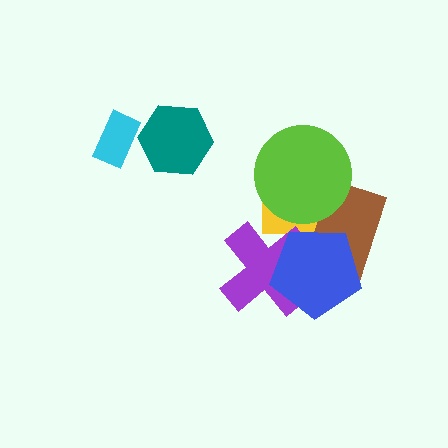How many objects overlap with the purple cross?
3 objects overlap with the purple cross.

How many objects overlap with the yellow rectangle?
4 objects overlap with the yellow rectangle.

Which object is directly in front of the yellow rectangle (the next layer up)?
The purple cross is directly in front of the yellow rectangle.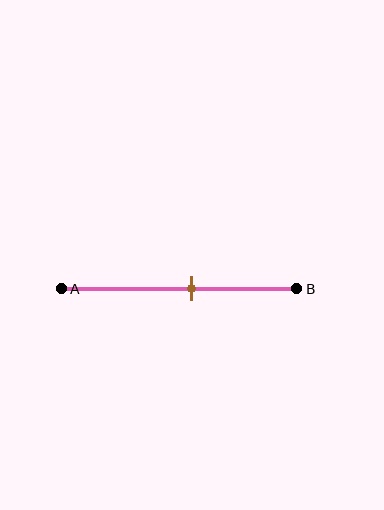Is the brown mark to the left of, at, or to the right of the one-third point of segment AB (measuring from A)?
The brown mark is to the right of the one-third point of segment AB.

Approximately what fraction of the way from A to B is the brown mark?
The brown mark is approximately 55% of the way from A to B.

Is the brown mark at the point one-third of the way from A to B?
No, the mark is at about 55% from A, not at the 33% one-third point.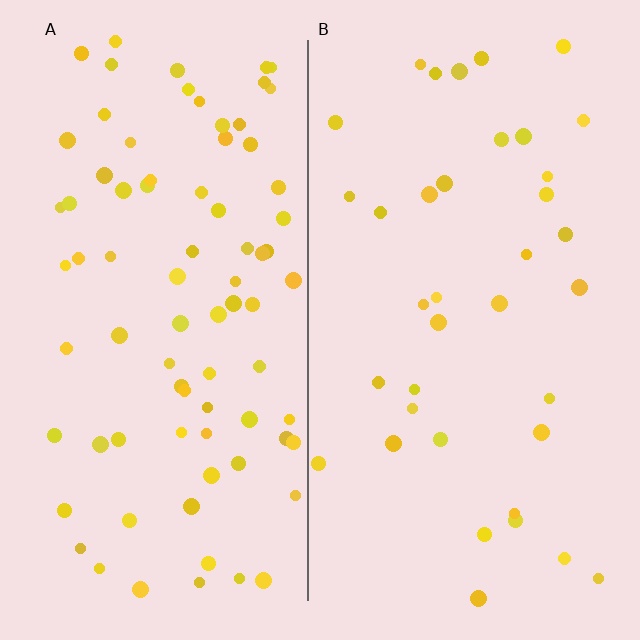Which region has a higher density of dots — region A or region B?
A (the left).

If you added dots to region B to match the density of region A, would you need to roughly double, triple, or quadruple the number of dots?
Approximately double.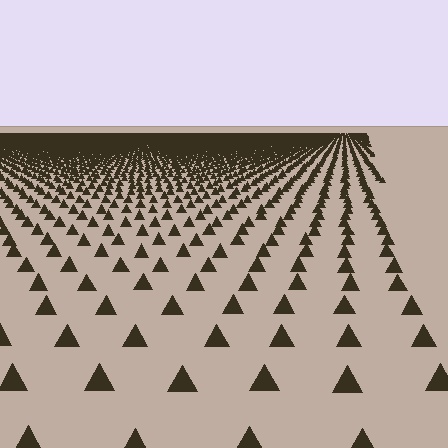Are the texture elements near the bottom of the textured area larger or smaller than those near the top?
Larger. Near the bottom, elements are closer to the viewer and appear at a bigger on-screen size.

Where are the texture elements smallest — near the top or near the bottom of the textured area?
Near the top.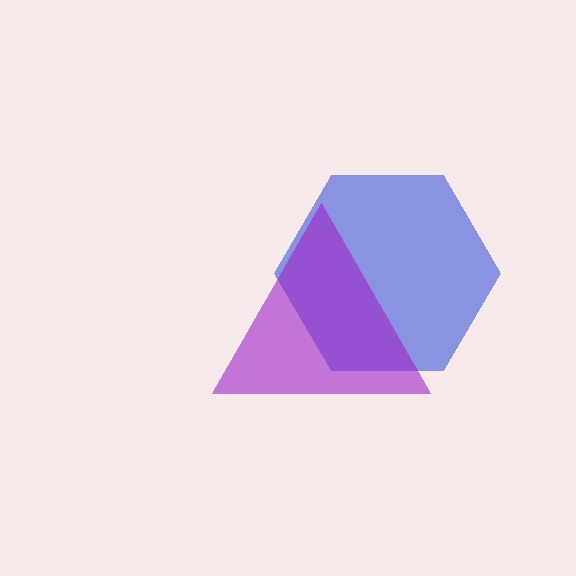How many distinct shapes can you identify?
There are 2 distinct shapes: a blue hexagon, a purple triangle.